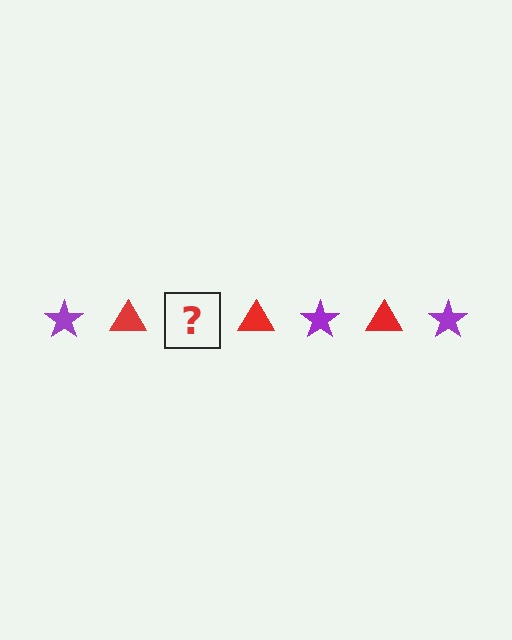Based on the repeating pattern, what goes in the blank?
The blank should be a purple star.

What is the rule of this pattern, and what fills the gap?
The rule is that the pattern alternates between purple star and red triangle. The gap should be filled with a purple star.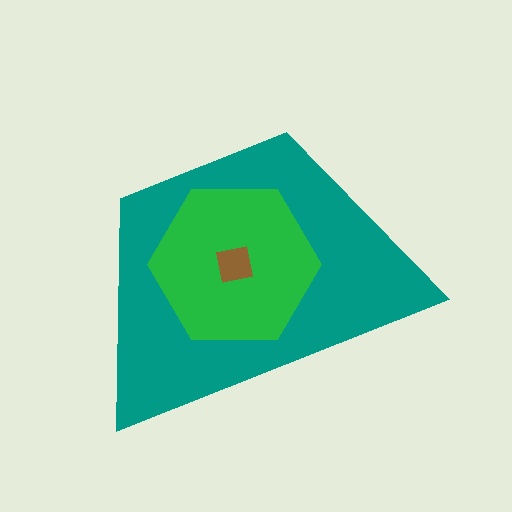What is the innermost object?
The brown square.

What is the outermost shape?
The teal trapezoid.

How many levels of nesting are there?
3.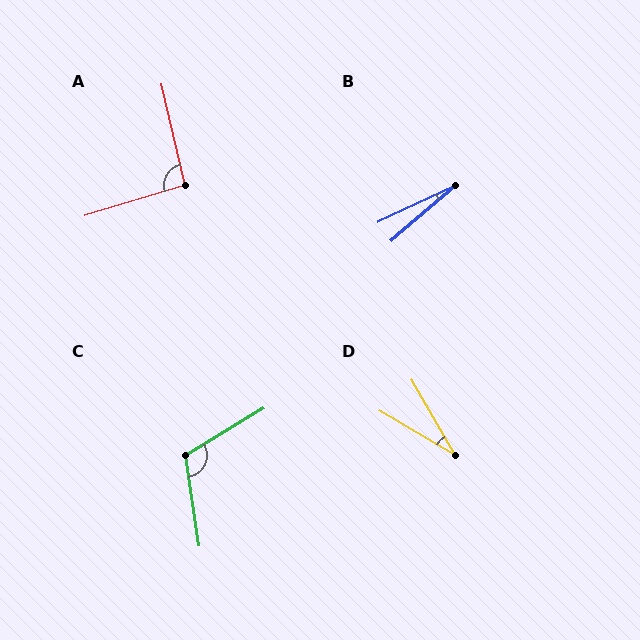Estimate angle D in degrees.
Approximately 30 degrees.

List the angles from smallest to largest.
B (15°), D (30°), A (94°), C (112°).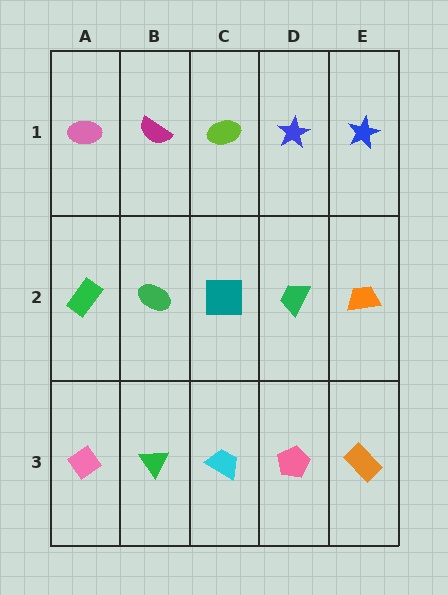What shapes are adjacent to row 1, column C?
A teal square (row 2, column C), a magenta semicircle (row 1, column B), a blue star (row 1, column D).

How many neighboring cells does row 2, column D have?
4.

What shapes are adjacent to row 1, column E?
An orange trapezoid (row 2, column E), a blue star (row 1, column D).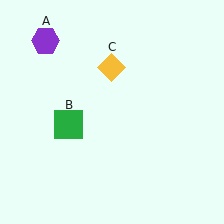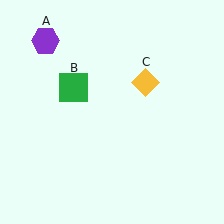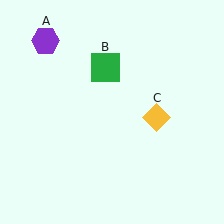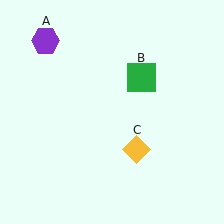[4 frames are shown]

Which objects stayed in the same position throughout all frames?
Purple hexagon (object A) remained stationary.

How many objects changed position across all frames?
2 objects changed position: green square (object B), yellow diamond (object C).